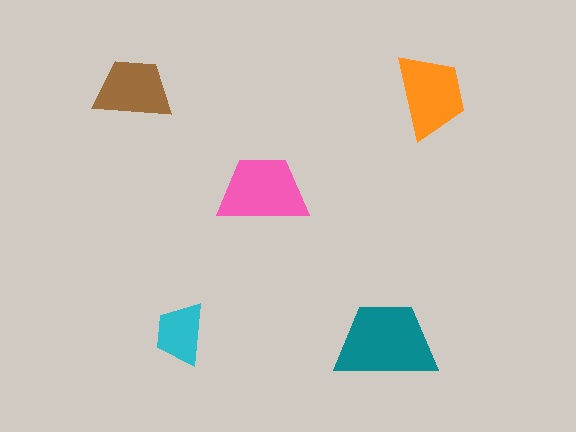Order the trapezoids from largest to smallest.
the teal one, the pink one, the orange one, the brown one, the cyan one.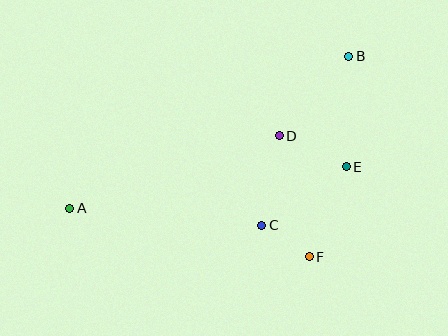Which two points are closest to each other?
Points C and F are closest to each other.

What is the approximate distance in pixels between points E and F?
The distance between E and F is approximately 97 pixels.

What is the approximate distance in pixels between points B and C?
The distance between B and C is approximately 190 pixels.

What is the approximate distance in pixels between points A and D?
The distance between A and D is approximately 222 pixels.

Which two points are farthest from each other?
Points A and B are farthest from each other.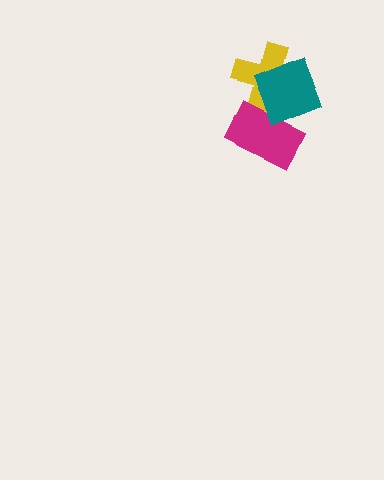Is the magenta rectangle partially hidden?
Yes, it is partially covered by another shape.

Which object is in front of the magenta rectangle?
The teal square is in front of the magenta rectangle.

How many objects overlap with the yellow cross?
2 objects overlap with the yellow cross.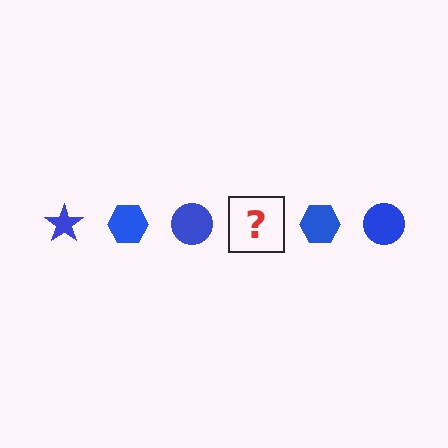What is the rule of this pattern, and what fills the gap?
The rule is that the pattern cycles through star, hexagon, circle shapes in blue. The gap should be filled with a blue star.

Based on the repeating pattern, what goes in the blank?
The blank should be a blue star.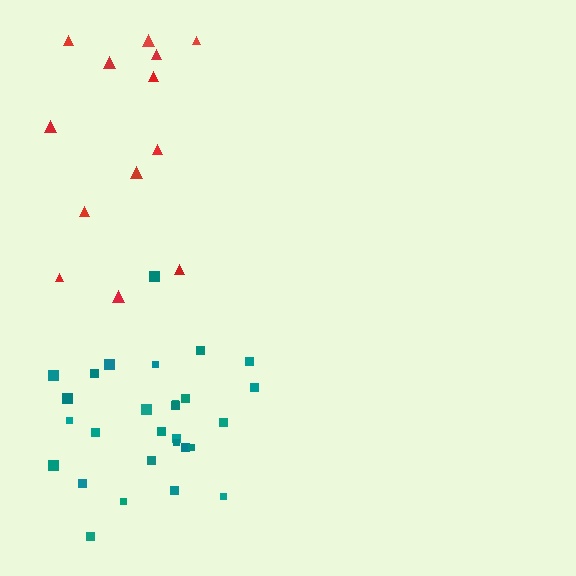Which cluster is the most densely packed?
Teal.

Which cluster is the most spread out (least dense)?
Red.